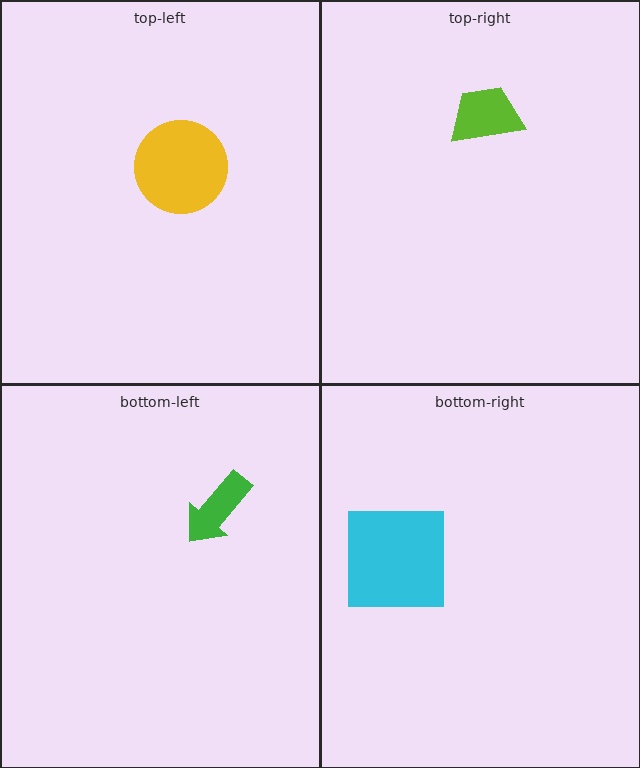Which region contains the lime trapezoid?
The top-right region.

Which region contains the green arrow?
The bottom-left region.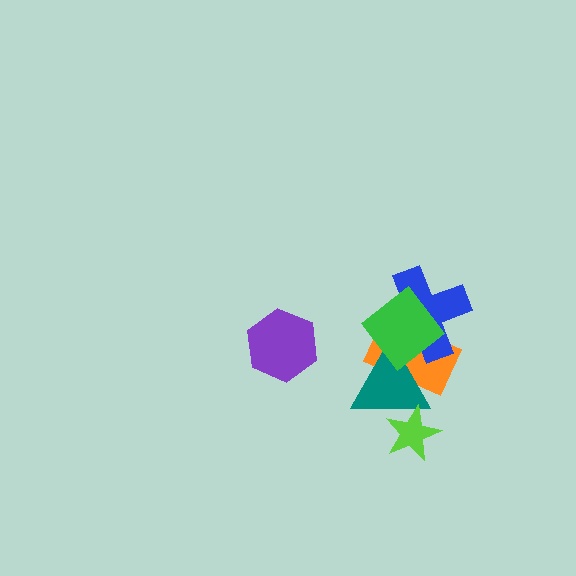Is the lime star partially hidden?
No, no other shape covers it.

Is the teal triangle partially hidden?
Yes, it is partially covered by another shape.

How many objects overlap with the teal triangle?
4 objects overlap with the teal triangle.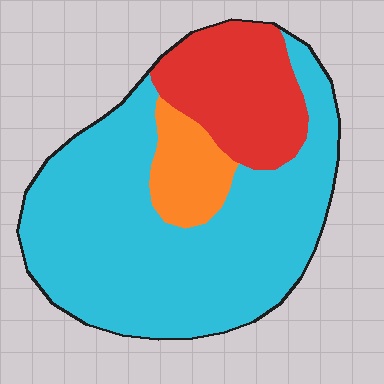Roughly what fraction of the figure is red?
Red covers roughly 20% of the figure.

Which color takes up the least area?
Orange, at roughly 10%.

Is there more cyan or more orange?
Cyan.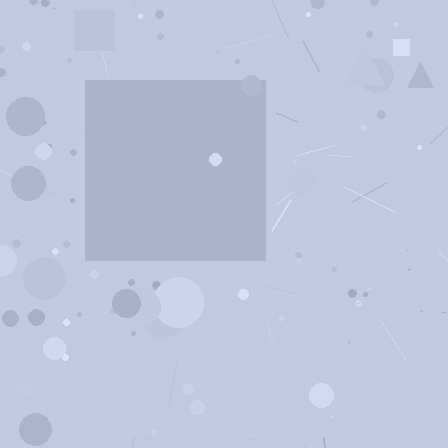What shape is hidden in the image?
A square is hidden in the image.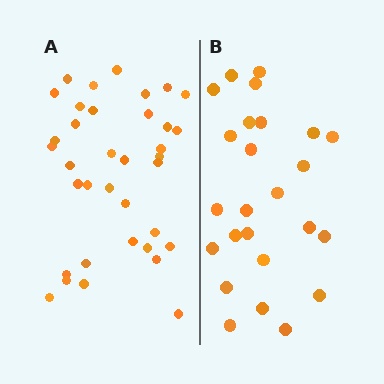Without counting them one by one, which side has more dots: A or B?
Region A (the left region) has more dots.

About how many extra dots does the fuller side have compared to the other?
Region A has roughly 12 or so more dots than region B.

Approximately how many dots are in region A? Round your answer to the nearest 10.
About 40 dots. (The exact count is 36, which rounds to 40.)